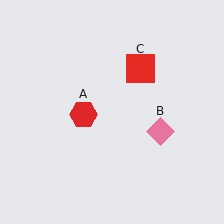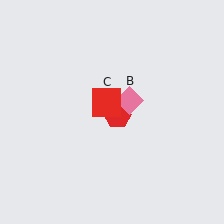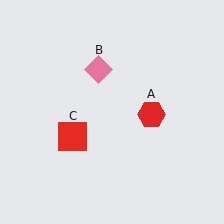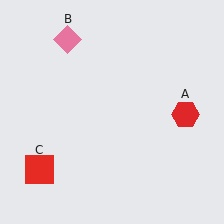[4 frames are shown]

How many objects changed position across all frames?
3 objects changed position: red hexagon (object A), pink diamond (object B), red square (object C).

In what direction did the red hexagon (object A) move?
The red hexagon (object A) moved right.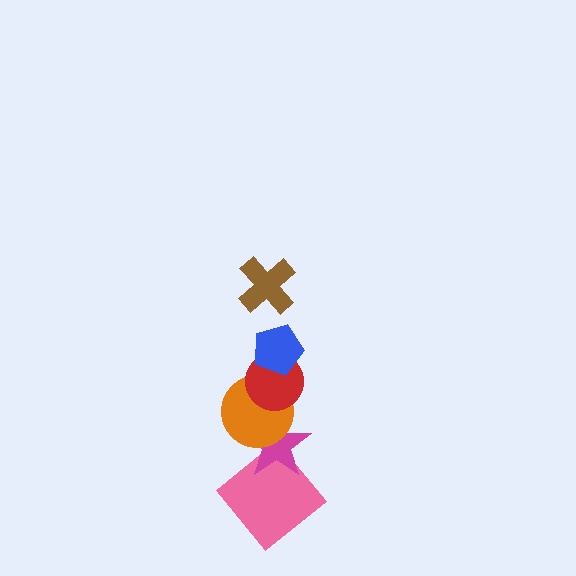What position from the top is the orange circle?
The orange circle is 4th from the top.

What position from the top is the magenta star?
The magenta star is 5th from the top.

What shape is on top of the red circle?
The blue pentagon is on top of the red circle.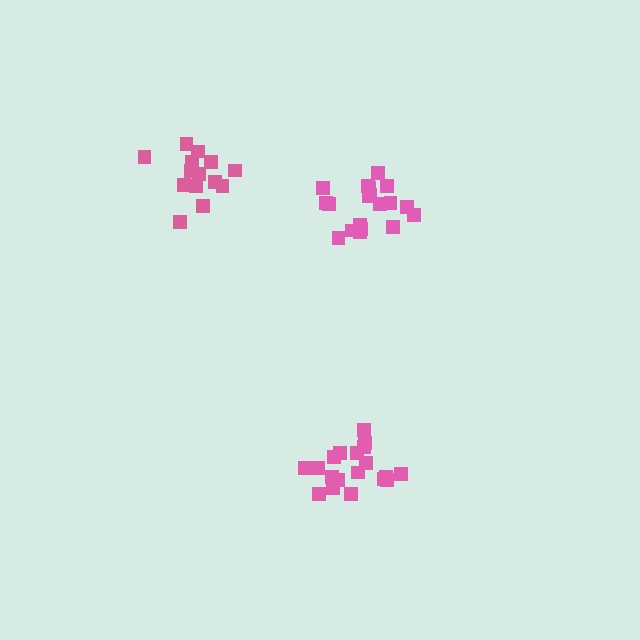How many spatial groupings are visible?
There are 3 spatial groupings.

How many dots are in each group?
Group 1: 19 dots, Group 2: 19 dots, Group 3: 15 dots (53 total).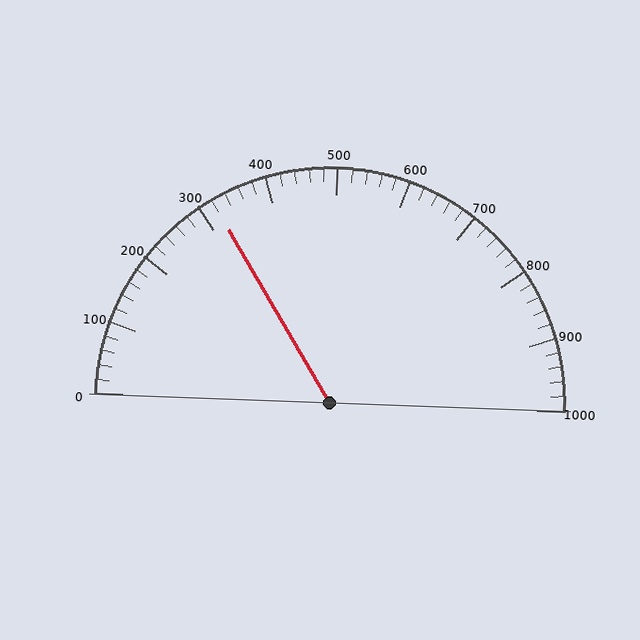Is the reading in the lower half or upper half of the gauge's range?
The reading is in the lower half of the range (0 to 1000).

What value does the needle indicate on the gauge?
The needle indicates approximately 320.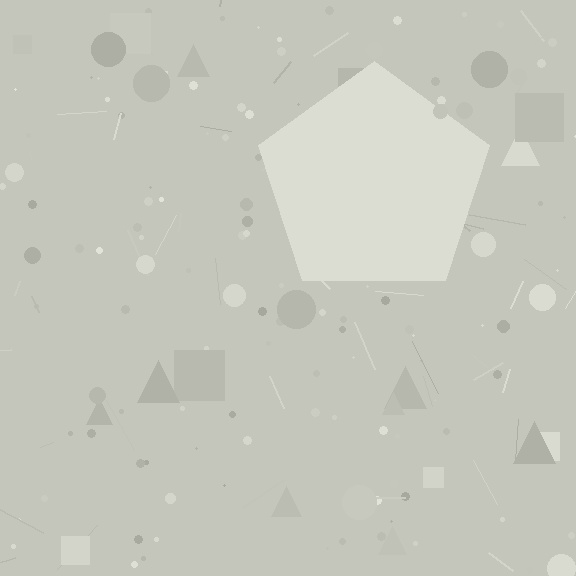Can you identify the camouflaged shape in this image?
The camouflaged shape is a pentagon.